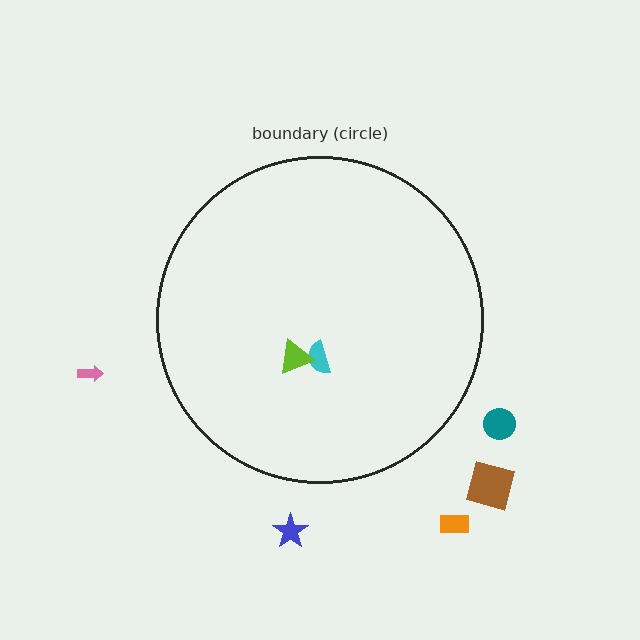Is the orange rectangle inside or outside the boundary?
Outside.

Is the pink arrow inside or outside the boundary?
Outside.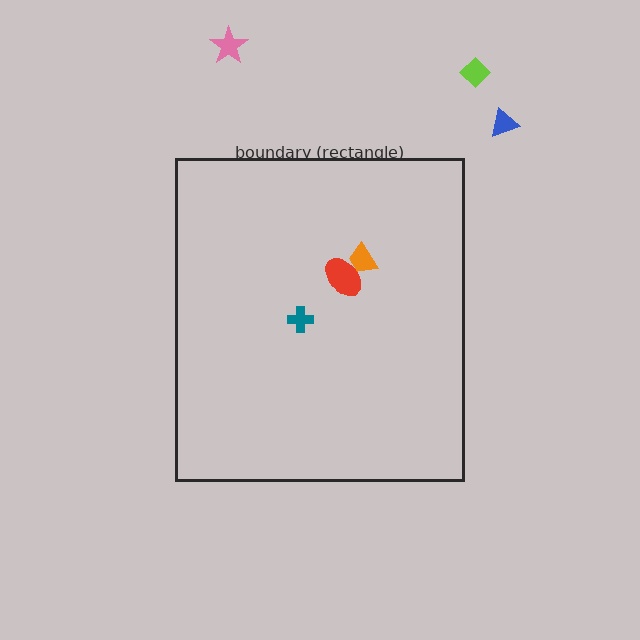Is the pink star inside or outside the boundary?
Outside.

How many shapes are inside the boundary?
3 inside, 3 outside.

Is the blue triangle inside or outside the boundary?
Outside.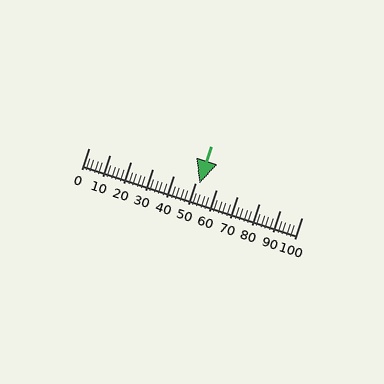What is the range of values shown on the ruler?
The ruler shows values from 0 to 100.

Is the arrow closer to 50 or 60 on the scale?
The arrow is closer to 50.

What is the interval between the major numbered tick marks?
The major tick marks are spaced 10 units apart.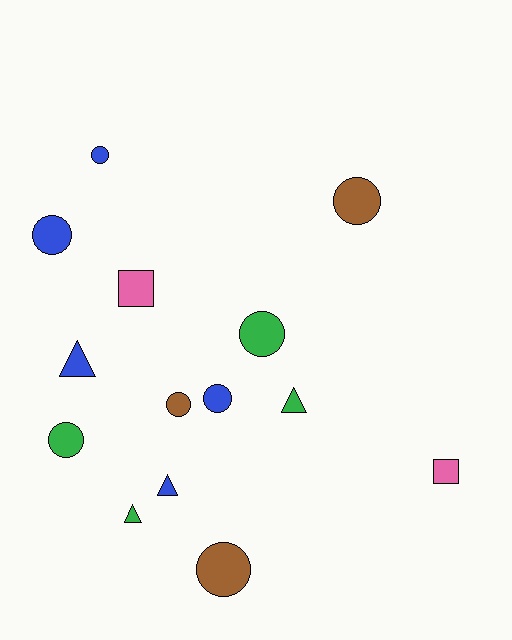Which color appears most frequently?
Blue, with 5 objects.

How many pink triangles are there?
There are no pink triangles.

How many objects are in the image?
There are 14 objects.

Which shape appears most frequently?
Circle, with 8 objects.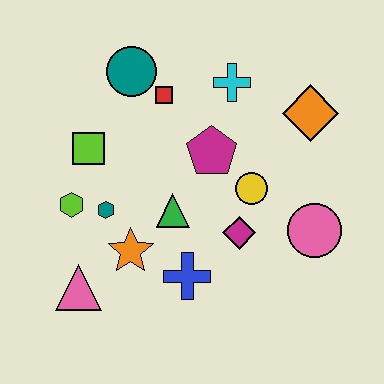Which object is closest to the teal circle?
The red square is closest to the teal circle.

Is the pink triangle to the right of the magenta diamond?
No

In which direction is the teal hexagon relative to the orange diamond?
The teal hexagon is to the left of the orange diamond.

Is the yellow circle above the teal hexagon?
Yes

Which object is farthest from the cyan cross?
The pink triangle is farthest from the cyan cross.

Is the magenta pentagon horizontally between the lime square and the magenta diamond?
Yes